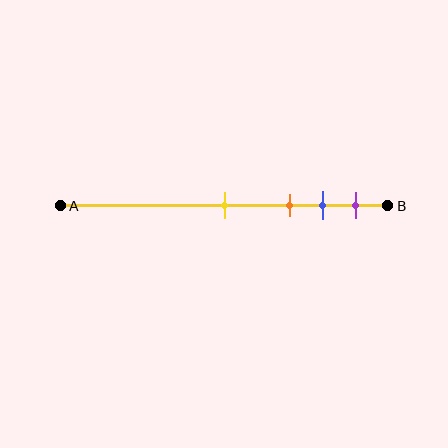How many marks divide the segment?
There are 4 marks dividing the segment.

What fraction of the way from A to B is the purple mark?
The purple mark is approximately 90% (0.9) of the way from A to B.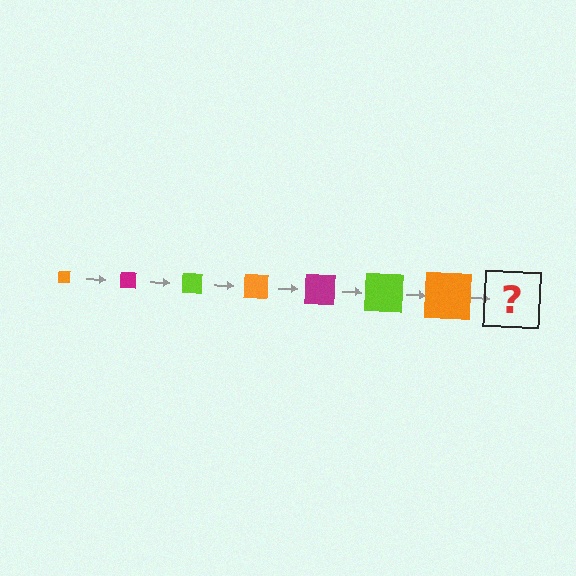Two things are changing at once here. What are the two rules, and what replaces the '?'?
The two rules are that the square grows larger each step and the color cycles through orange, magenta, and lime. The '?' should be a magenta square, larger than the previous one.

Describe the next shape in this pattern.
It should be a magenta square, larger than the previous one.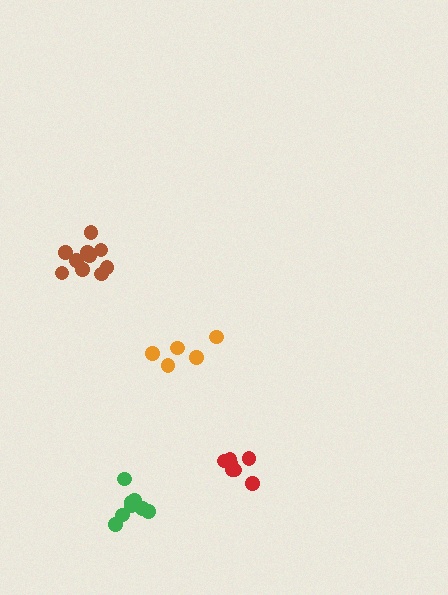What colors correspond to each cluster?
The clusters are colored: red, orange, brown, green.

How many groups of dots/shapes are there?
There are 4 groups.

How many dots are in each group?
Group 1: 7 dots, Group 2: 5 dots, Group 3: 10 dots, Group 4: 8 dots (30 total).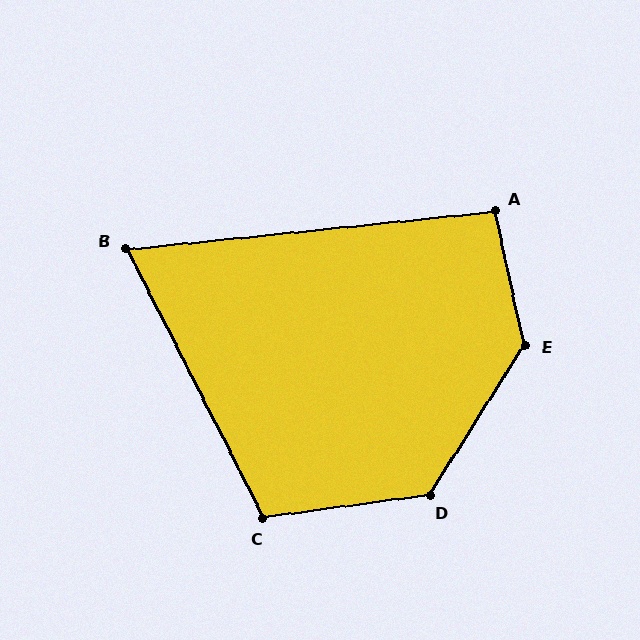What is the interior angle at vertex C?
Approximately 109 degrees (obtuse).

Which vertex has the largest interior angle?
E, at approximately 135 degrees.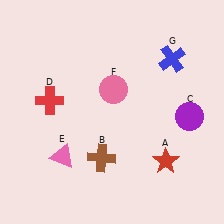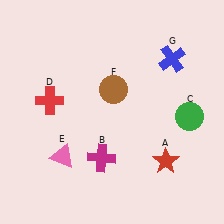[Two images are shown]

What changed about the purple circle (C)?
In Image 1, C is purple. In Image 2, it changed to green.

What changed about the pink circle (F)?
In Image 1, F is pink. In Image 2, it changed to brown.